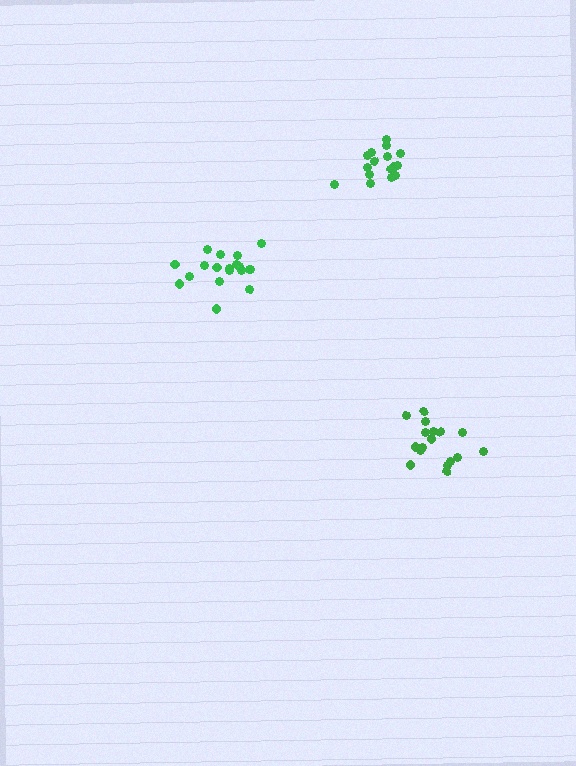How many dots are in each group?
Group 1: 16 dots, Group 2: 19 dots, Group 3: 17 dots (52 total).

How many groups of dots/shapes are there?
There are 3 groups.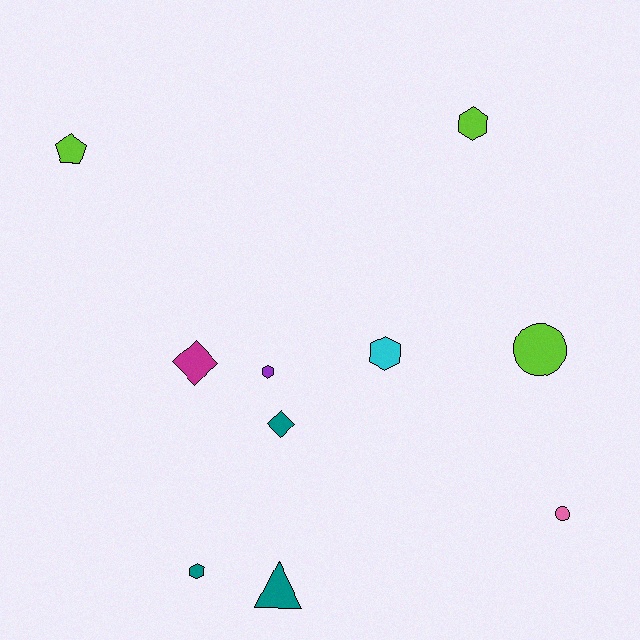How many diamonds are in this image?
There are 2 diamonds.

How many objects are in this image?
There are 10 objects.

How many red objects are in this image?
There are no red objects.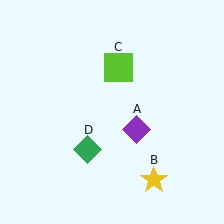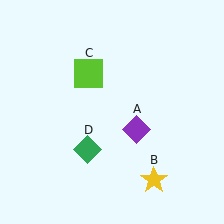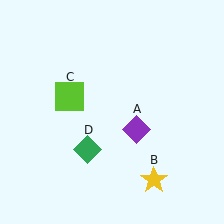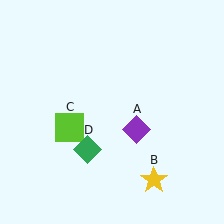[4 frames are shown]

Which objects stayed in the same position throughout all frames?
Purple diamond (object A) and yellow star (object B) and green diamond (object D) remained stationary.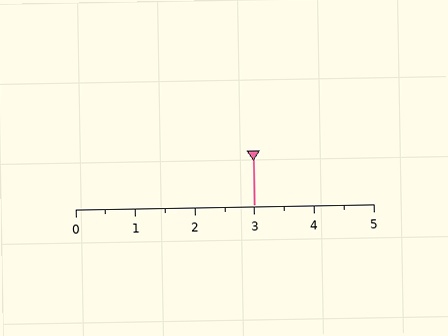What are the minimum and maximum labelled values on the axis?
The axis runs from 0 to 5.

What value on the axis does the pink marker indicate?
The marker indicates approximately 3.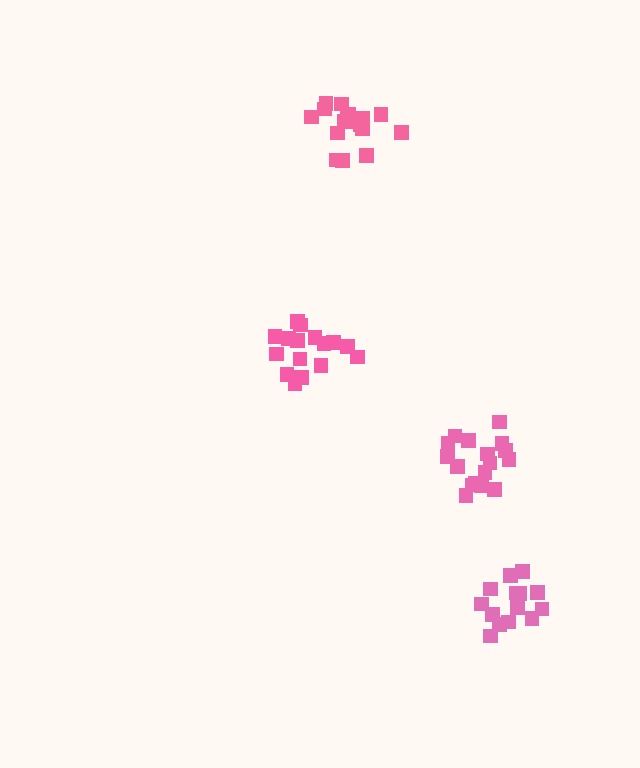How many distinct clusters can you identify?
There are 4 distinct clusters.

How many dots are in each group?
Group 1: 14 dots, Group 2: 16 dots, Group 3: 17 dots, Group 4: 17 dots (64 total).